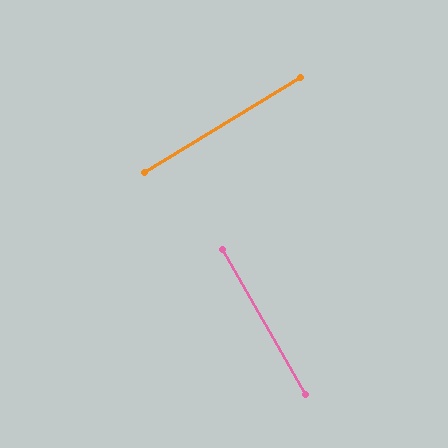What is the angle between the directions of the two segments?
Approximately 88 degrees.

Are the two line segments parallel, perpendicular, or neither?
Perpendicular — they meet at approximately 88°.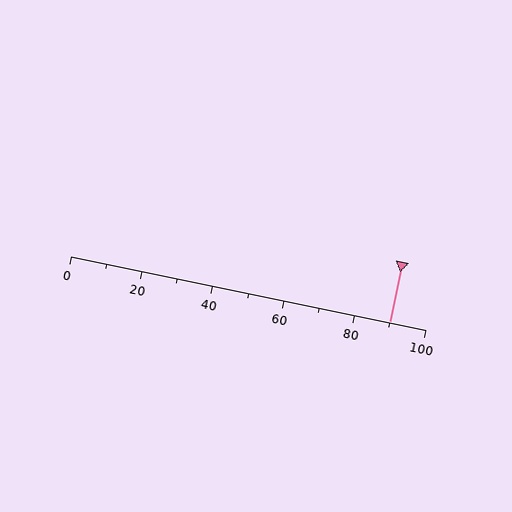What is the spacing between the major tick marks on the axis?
The major ticks are spaced 20 apart.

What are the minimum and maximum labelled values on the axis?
The axis runs from 0 to 100.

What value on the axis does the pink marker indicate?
The marker indicates approximately 90.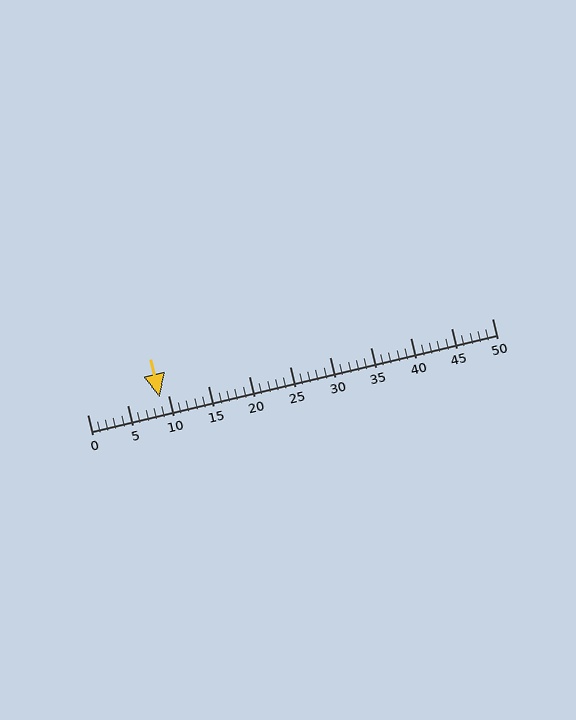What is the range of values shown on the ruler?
The ruler shows values from 0 to 50.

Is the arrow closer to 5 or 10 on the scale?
The arrow is closer to 10.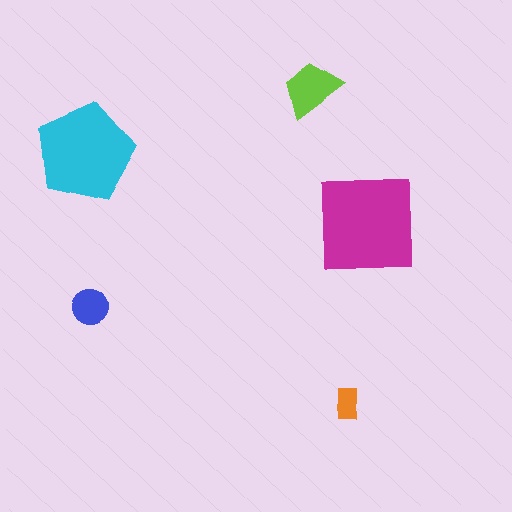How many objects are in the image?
There are 5 objects in the image.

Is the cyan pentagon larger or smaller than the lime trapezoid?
Larger.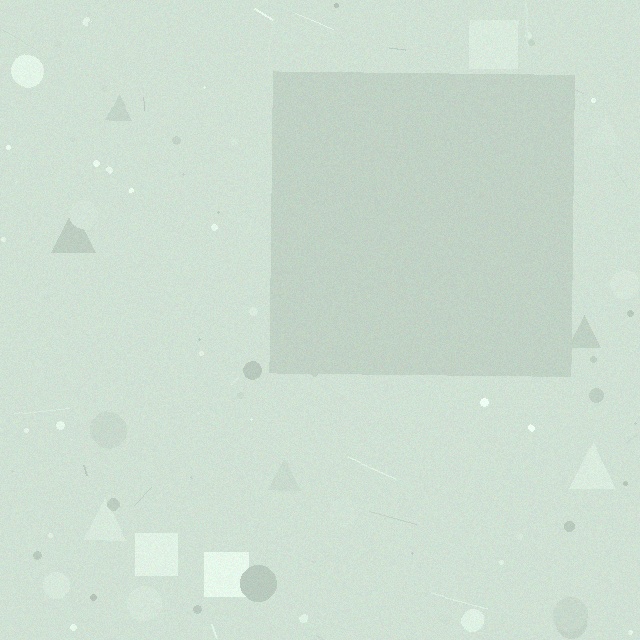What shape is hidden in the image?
A square is hidden in the image.